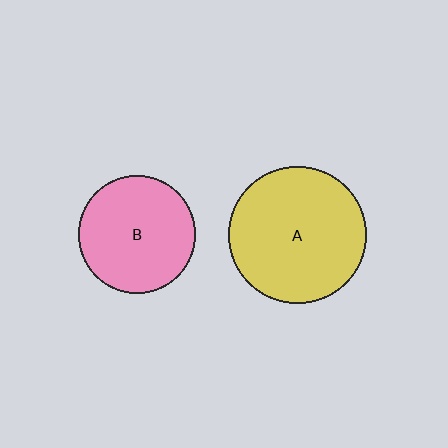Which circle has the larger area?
Circle A (yellow).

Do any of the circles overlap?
No, none of the circles overlap.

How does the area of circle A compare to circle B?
Approximately 1.4 times.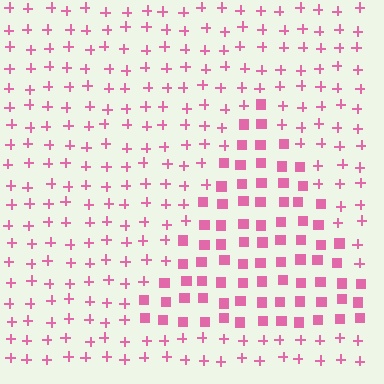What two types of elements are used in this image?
The image uses squares inside the triangle region and plus signs outside it.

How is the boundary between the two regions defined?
The boundary is defined by a change in element shape: squares inside vs. plus signs outside. All elements share the same color and spacing.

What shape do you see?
I see a triangle.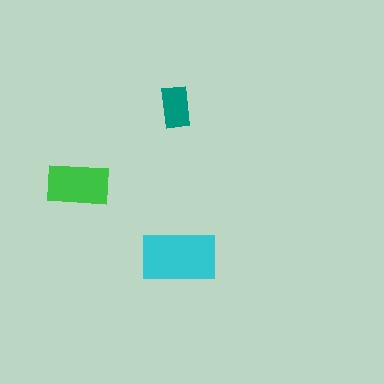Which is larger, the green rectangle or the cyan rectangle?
The cyan one.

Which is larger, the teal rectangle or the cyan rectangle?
The cyan one.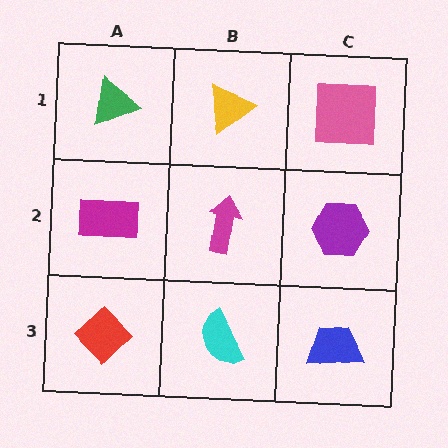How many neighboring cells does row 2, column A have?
3.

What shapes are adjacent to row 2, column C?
A pink square (row 1, column C), a blue trapezoid (row 3, column C), a magenta arrow (row 2, column B).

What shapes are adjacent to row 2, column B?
A yellow triangle (row 1, column B), a cyan semicircle (row 3, column B), a magenta rectangle (row 2, column A), a purple hexagon (row 2, column C).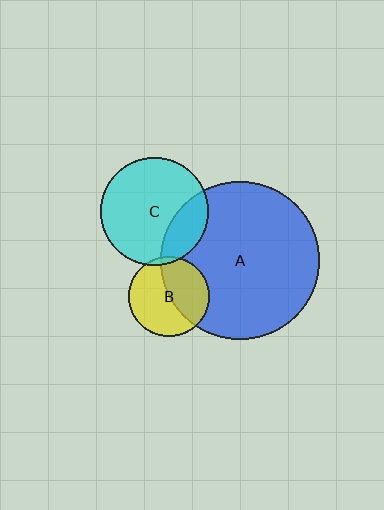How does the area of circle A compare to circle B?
Approximately 3.9 times.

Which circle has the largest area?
Circle A (blue).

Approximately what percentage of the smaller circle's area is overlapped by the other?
Approximately 45%.